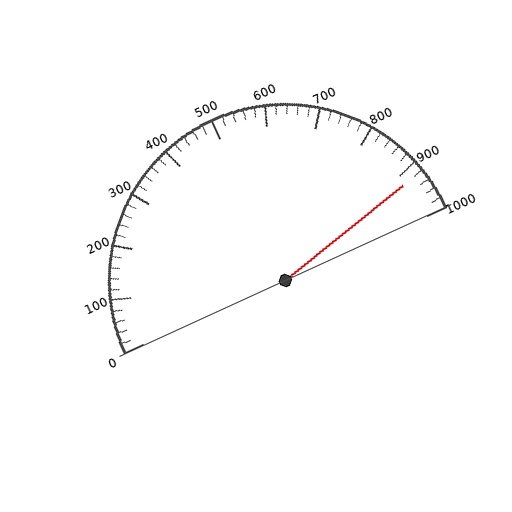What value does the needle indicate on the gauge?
The needle indicates approximately 920.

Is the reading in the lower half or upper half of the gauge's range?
The reading is in the upper half of the range (0 to 1000).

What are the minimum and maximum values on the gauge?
The gauge ranges from 0 to 1000.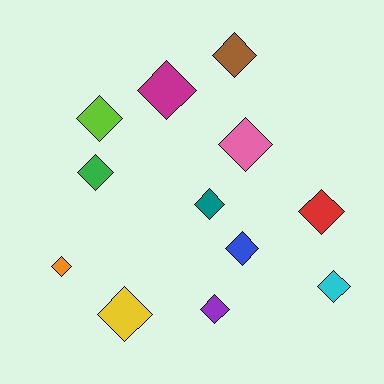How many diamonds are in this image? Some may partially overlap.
There are 12 diamonds.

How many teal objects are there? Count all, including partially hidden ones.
There is 1 teal object.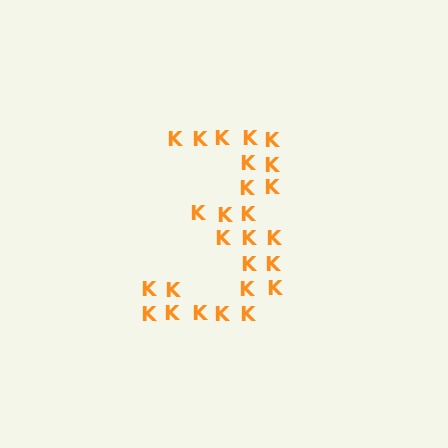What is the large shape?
The large shape is the digit 3.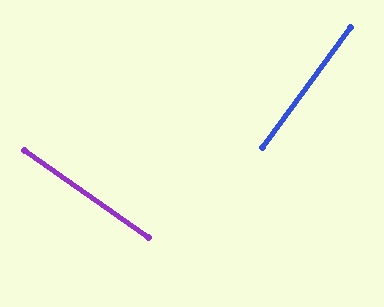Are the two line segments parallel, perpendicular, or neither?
Perpendicular — they meet at approximately 89°.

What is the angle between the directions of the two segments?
Approximately 89 degrees.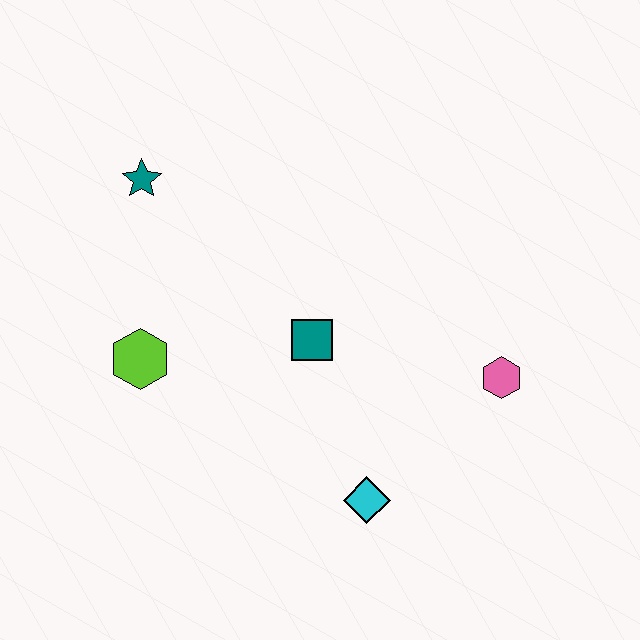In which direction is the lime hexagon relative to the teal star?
The lime hexagon is below the teal star.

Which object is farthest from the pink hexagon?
The teal star is farthest from the pink hexagon.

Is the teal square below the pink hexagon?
No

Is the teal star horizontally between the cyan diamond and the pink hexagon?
No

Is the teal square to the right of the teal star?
Yes